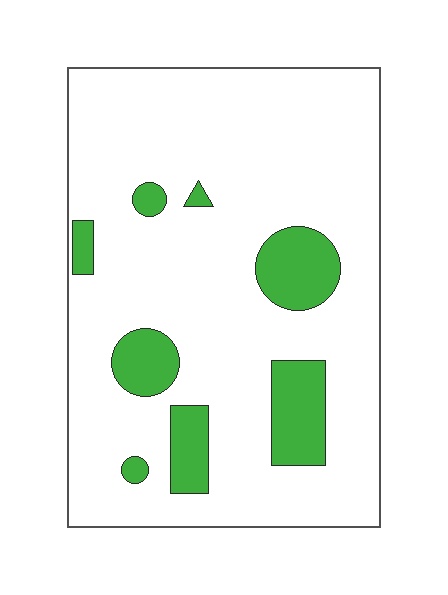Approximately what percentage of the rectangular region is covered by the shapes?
Approximately 15%.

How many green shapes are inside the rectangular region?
8.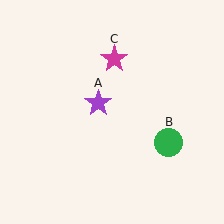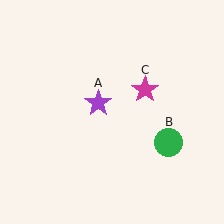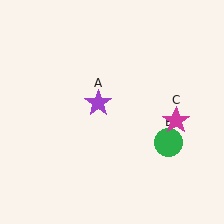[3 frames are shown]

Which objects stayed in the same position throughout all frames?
Purple star (object A) and green circle (object B) remained stationary.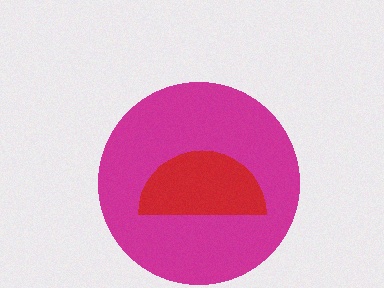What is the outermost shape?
The magenta circle.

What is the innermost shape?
The red semicircle.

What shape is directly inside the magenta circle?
The red semicircle.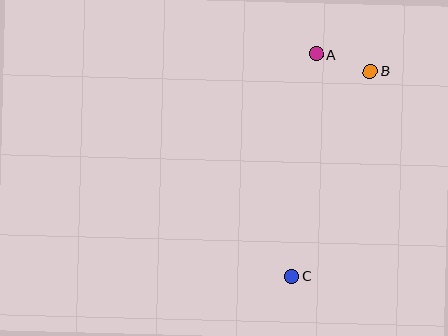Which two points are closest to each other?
Points A and B are closest to each other.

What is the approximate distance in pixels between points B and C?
The distance between B and C is approximately 220 pixels.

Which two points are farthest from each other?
Points A and C are farthest from each other.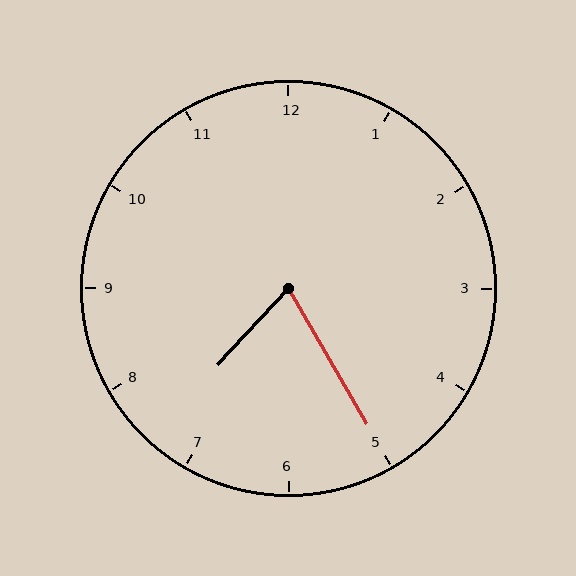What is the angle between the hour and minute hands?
Approximately 72 degrees.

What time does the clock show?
7:25.